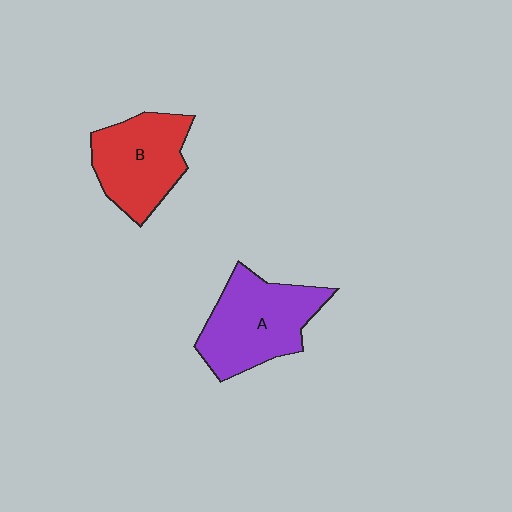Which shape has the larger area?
Shape A (purple).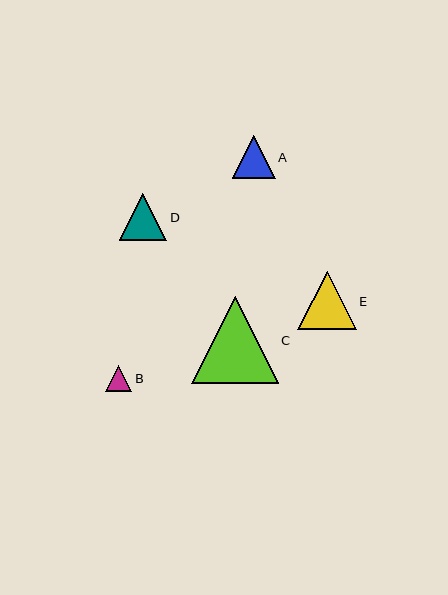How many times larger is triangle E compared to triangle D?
Triangle E is approximately 1.2 times the size of triangle D.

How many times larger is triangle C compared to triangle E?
Triangle C is approximately 1.5 times the size of triangle E.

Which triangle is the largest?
Triangle C is the largest with a size of approximately 87 pixels.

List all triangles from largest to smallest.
From largest to smallest: C, E, D, A, B.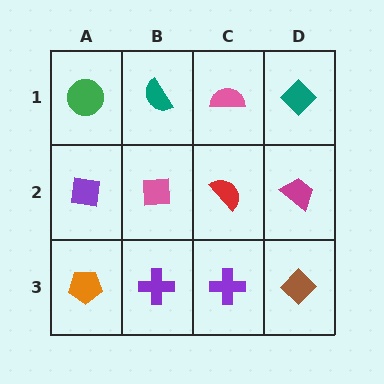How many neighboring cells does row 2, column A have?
3.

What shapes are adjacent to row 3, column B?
A pink square (row 2, column B), an orange pentagon (row 3, column A), a purple cross (row 3, column C).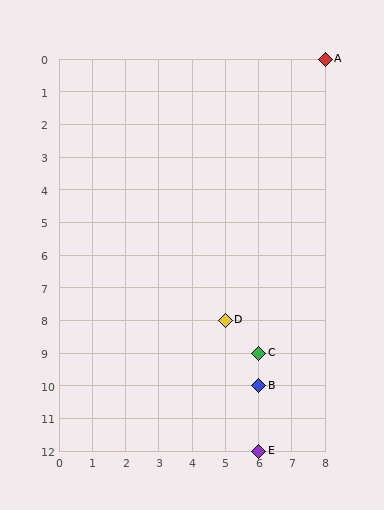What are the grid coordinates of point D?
Point D is at grid coordinates (5, 8).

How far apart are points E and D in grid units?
Points E and D are 1 column and 4 rows apart (about 4.1 grid units diagonally).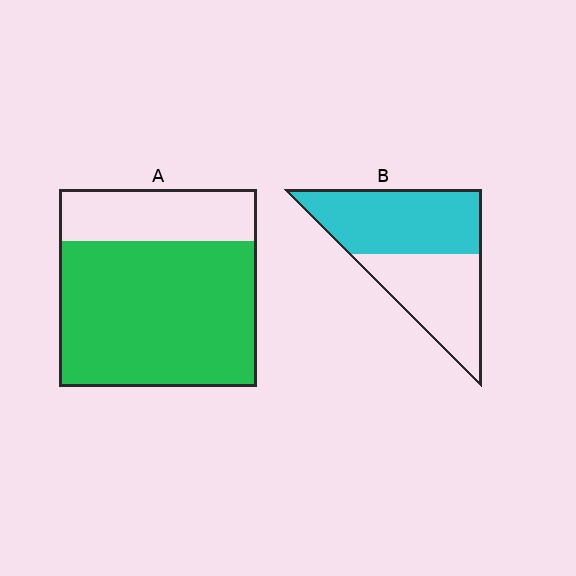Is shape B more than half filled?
Yes.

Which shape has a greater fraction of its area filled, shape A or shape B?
Shape A.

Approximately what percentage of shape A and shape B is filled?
A is approximately 75% and B is approximately 55%.